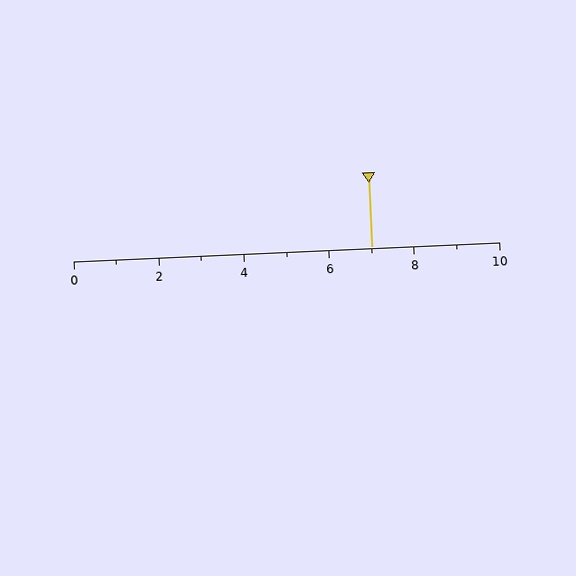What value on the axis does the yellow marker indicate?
The marker indicates approximately 7.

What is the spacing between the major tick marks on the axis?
The major ticks are spaced 2 apart.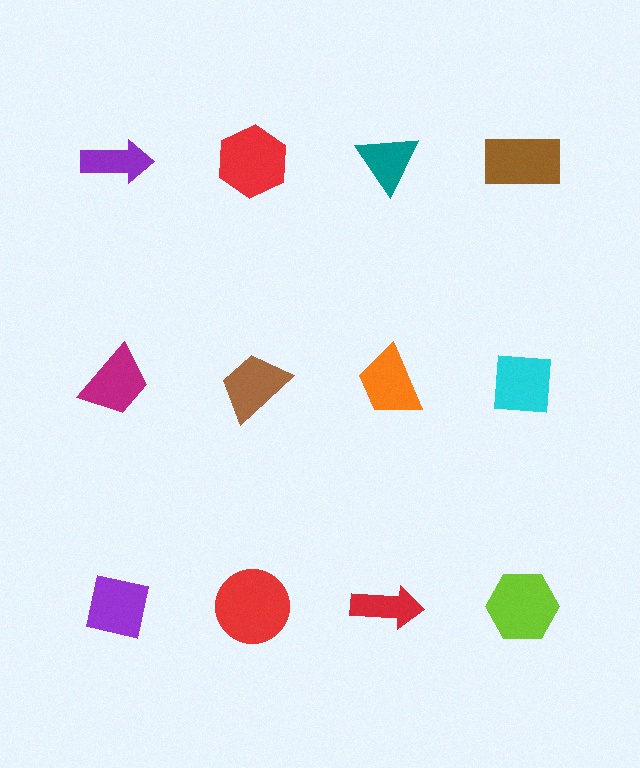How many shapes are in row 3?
4 shapes.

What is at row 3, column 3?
A red arrow.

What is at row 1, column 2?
A red hexagon.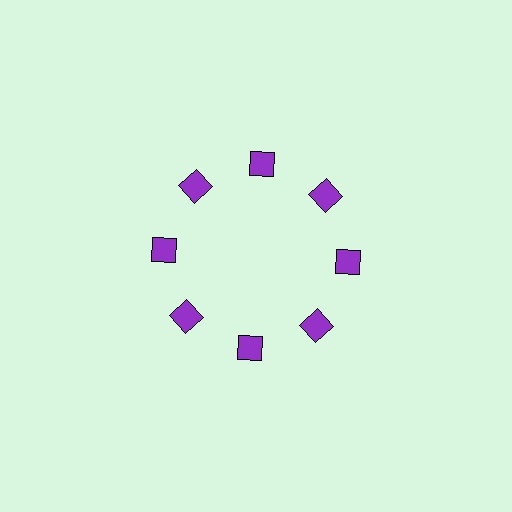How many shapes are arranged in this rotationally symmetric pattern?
There are 8 shapes, arranged in 8 groups of 1.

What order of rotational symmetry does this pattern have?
This pattern has 8-fold rotational symmetry.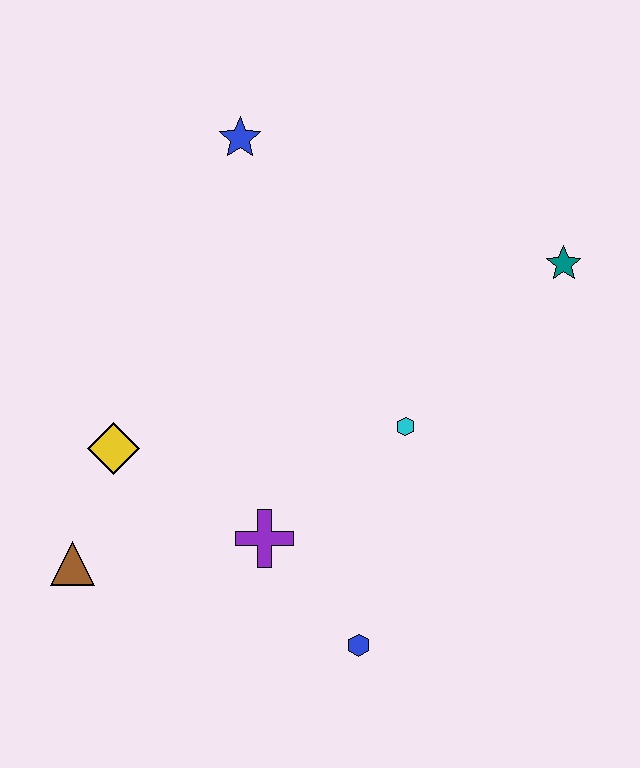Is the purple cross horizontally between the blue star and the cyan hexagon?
Yes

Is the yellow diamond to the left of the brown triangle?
No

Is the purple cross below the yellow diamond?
Yes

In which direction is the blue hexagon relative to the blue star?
The blue hexagon is below the blue star.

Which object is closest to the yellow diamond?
The brown triangle is closest to the yellow diamond.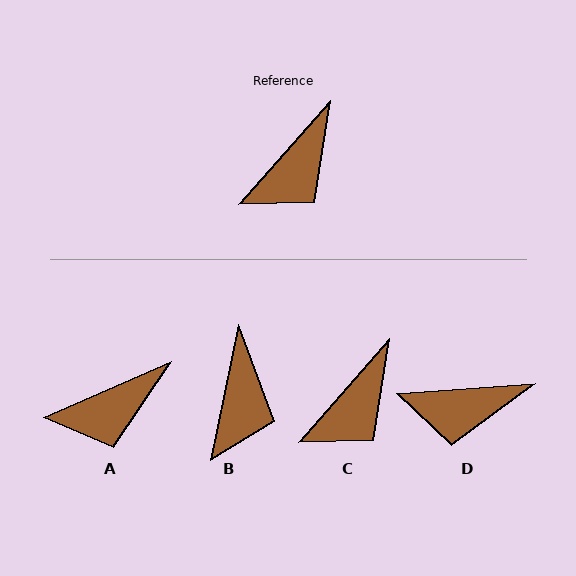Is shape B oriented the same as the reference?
No, it is off by about 29 degrees.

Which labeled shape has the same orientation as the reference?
C.